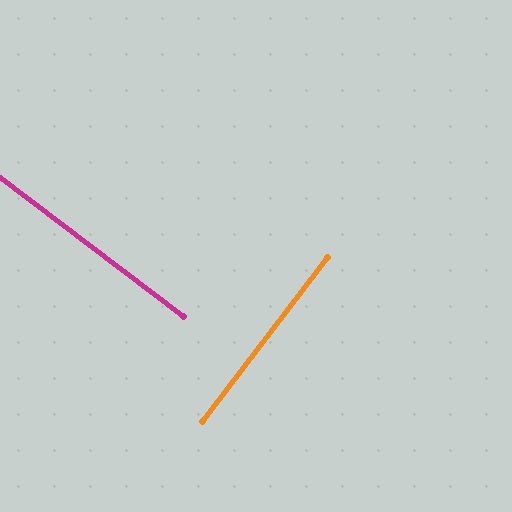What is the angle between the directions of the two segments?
Approximately 90 degrees.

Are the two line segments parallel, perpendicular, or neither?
Perpendicular — they meet at approximately 90°.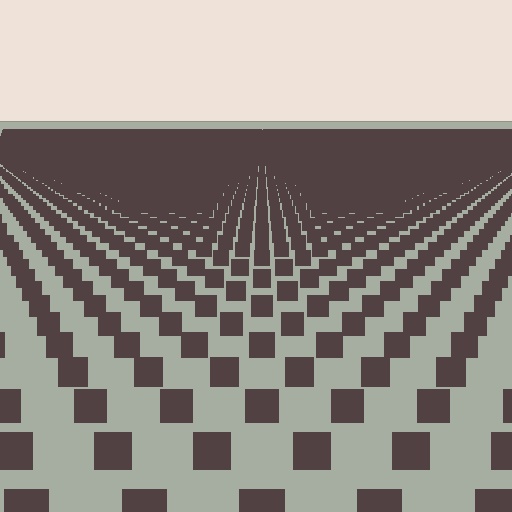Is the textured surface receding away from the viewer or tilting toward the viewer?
The surface is receding away from the viewer. Texture elements get smaller and denser toward the top.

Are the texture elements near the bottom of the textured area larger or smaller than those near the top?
Larger. Near the bottom, elements are closer to the viewer and appear at a bigger on-screen size.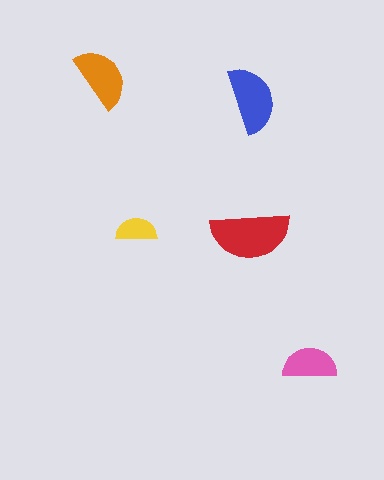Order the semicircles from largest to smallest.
the red one, the blue one, the orange one, the pink one, the yellow one.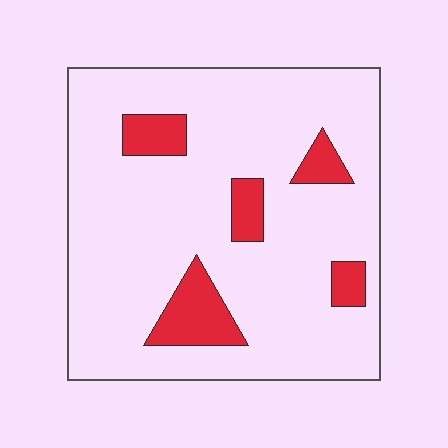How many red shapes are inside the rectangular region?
5.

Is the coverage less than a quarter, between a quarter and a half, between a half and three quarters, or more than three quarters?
Less than a quarter.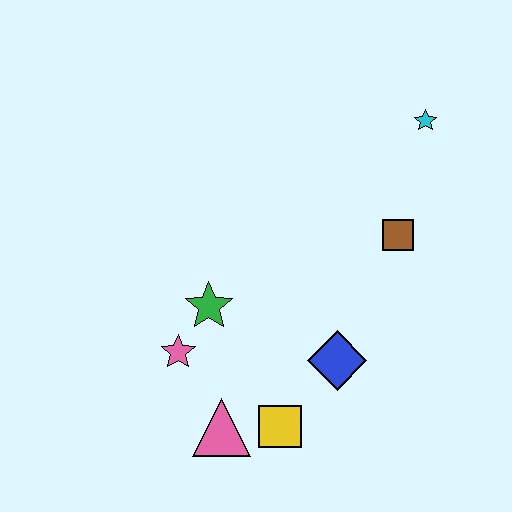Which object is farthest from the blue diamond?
The cyan star is farthest from the blue diamond.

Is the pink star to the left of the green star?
Yes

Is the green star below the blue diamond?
No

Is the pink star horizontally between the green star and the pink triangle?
No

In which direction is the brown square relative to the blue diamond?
The brown square is above the blue diamond.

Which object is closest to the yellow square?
The pink triangle is closest to the yellow square.